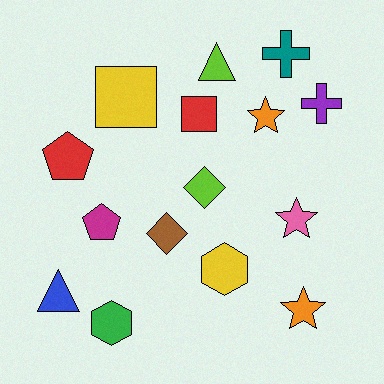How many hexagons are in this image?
There are 2 hexagons.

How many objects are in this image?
There are 15 objects.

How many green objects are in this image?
There is 1 green object.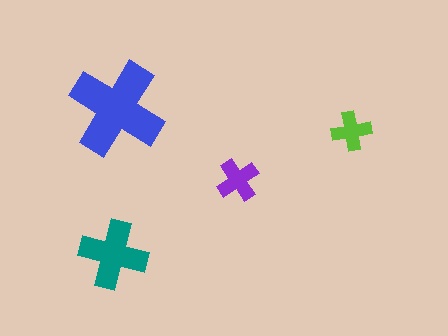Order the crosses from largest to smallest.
the blue one, the teal one, the purple one, the lime one.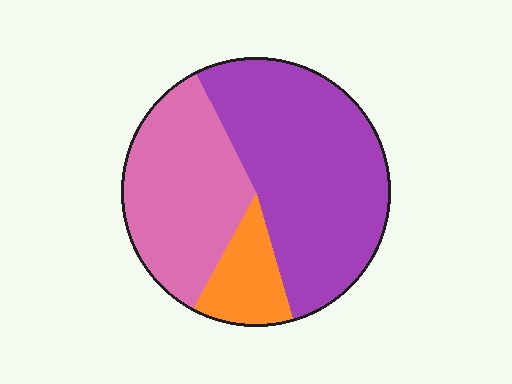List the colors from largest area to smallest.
From largest to smallest: purple, pink, orange.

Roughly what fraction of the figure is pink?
Pink takes up between a third and a half of the figure.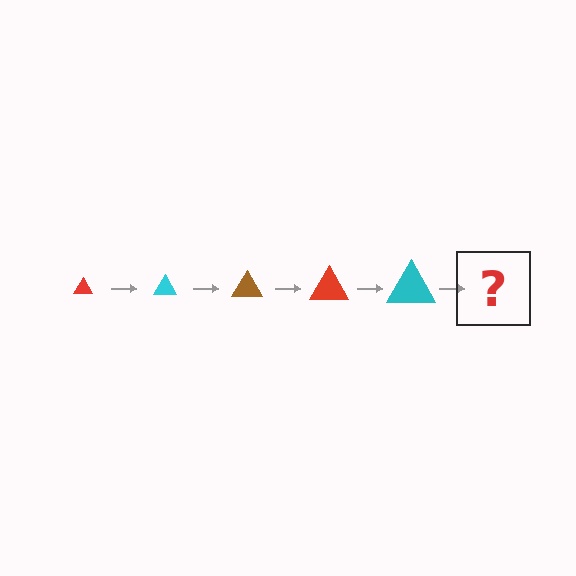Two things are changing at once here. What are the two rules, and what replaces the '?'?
The two rules are that the triangle grows larger each step and the color cycles through red, cyan, and brown. The '?' should be a brown triangle, larger than the previous one.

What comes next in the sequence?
The next element should be a brown triangle, larger than the previous one.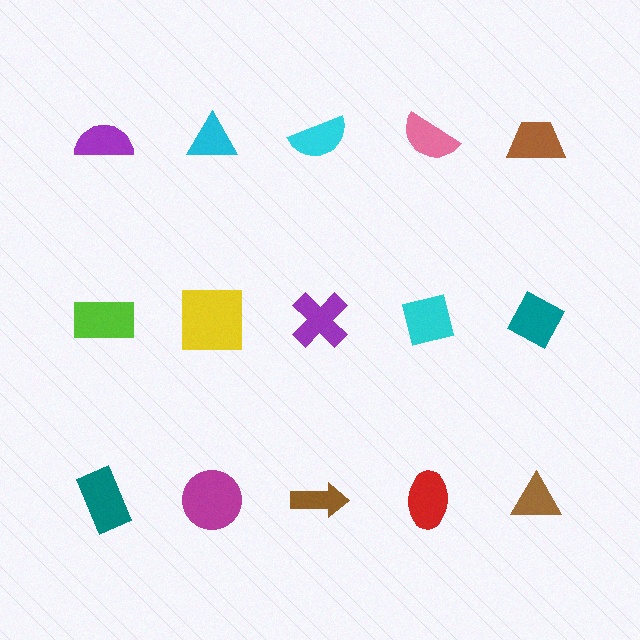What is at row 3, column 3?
A brown arrow.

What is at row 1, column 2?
A cyan triangle.